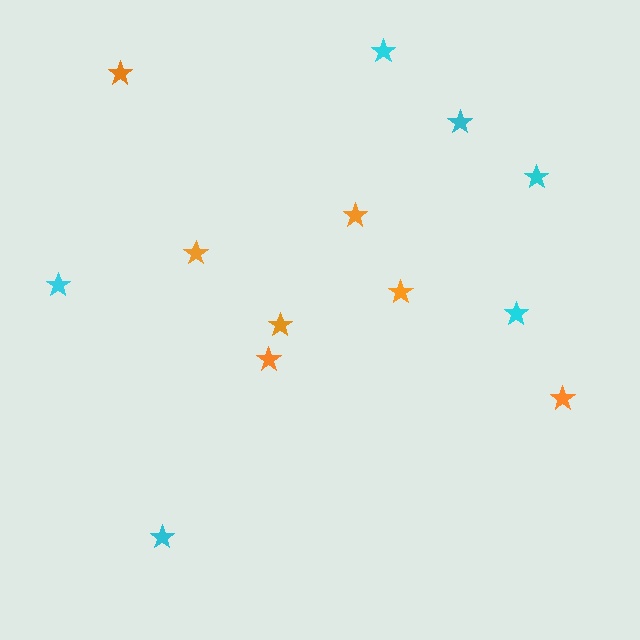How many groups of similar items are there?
There are 2 groups: one group of orange stars (7) and one group of cyan stars (6).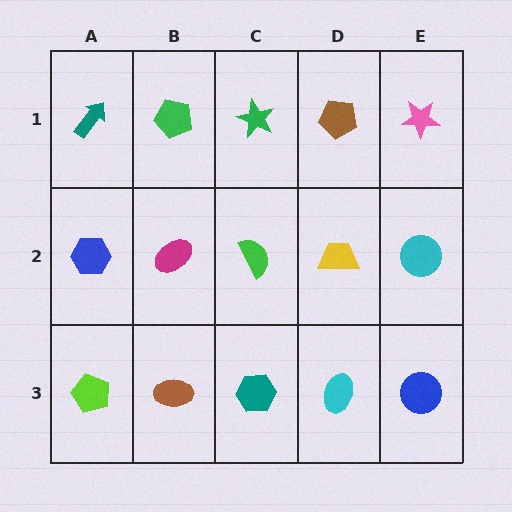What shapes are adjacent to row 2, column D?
A brown pentagon (row 1, column D), a cyan ellipse (row 3, column D), a green semicircle (row 2, column C), a cyan circle (row 2, column E).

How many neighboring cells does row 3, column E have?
2.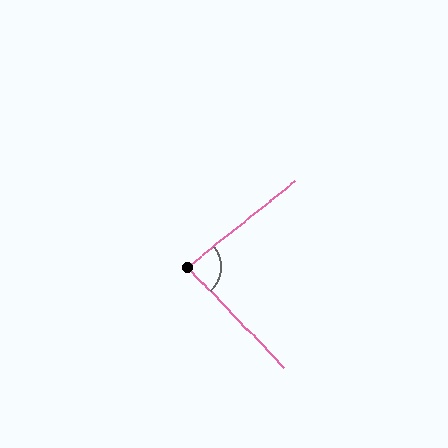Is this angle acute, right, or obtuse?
It is acute.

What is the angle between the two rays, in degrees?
Approximately 85 degrees.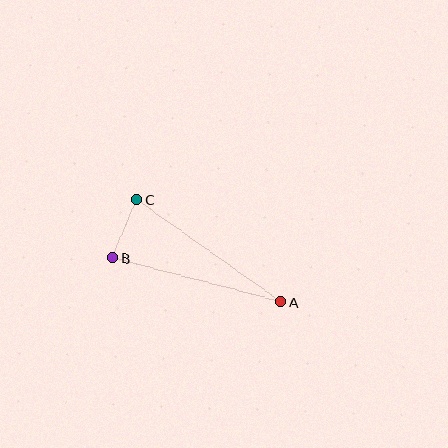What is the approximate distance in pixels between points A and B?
The distance between A and B is approximately 174 pixels.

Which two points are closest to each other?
Points B and C are closest to each other.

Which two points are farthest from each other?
Points A and C are farthest from each other.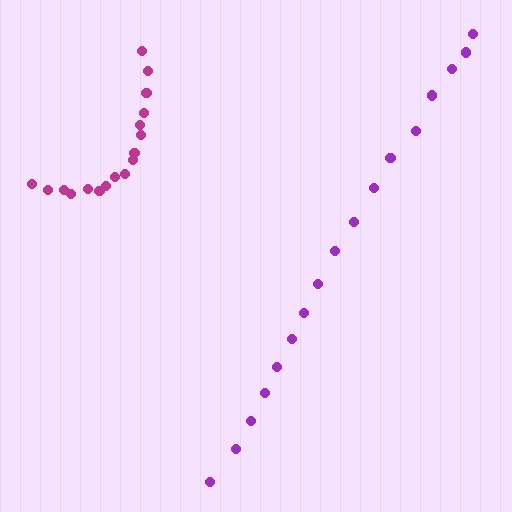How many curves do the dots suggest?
There are 2 distinct paths.